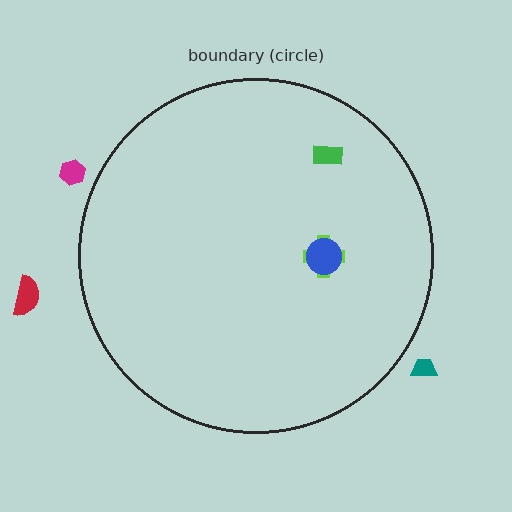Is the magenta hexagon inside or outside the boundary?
Outside.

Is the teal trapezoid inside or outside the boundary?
Outside.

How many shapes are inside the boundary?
3 inside, 3 outside.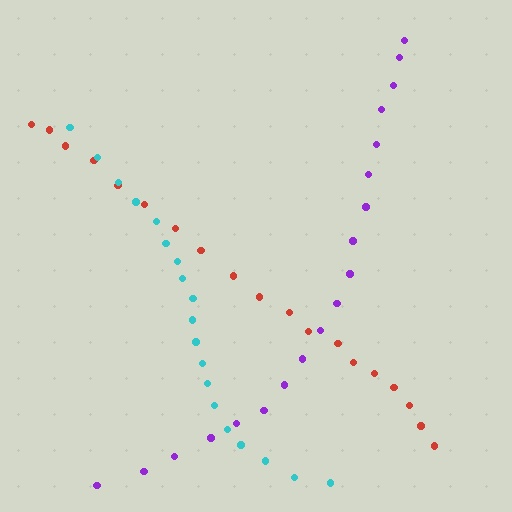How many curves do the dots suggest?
There are 3 distinct paths.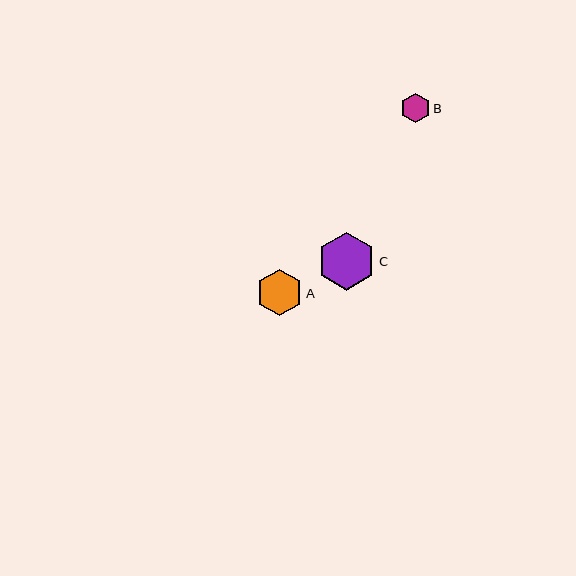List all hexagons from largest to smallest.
From largest to smallest: C, A, B.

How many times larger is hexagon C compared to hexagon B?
Hexagon C is approximately 2.0 times the size of hexagon B.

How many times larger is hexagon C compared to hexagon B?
Hexagon C is approximately 2.0 times the size of hexagon B.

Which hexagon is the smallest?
Hexagon B is the smallest with a size of approximately 29 pixels.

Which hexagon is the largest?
Hexagon C is the largest with a size of approximately 58 pixels.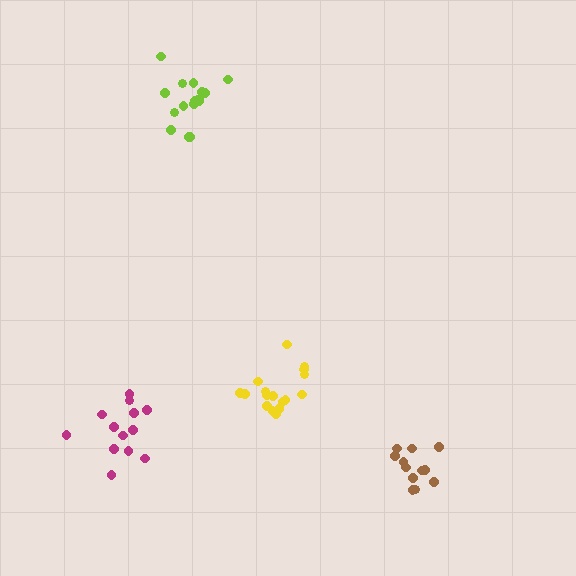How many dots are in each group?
Group 1: 17 dots, Group 2: 13 dots, Group 3: 16 dots, Group 4: 12 dots (58 total).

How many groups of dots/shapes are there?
There are 4 groups.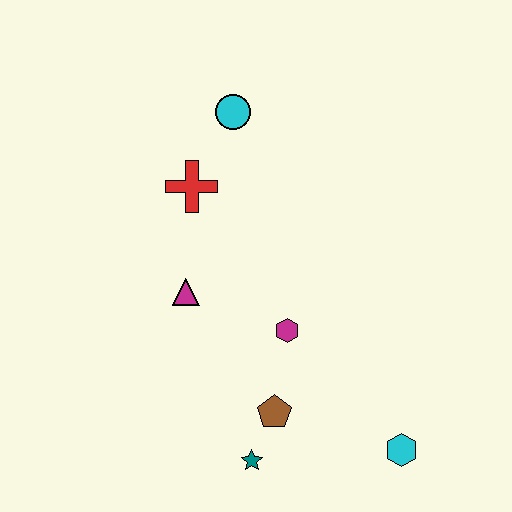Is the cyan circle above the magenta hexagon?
Yes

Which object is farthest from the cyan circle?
The cyan hexagon is farthest from the cyan circle.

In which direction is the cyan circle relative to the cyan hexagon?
The cyan circle is above the cyan hexagon.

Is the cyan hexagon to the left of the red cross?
No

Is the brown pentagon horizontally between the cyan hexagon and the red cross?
Yes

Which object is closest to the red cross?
The cyan circle is closest to the red cross.